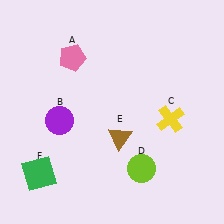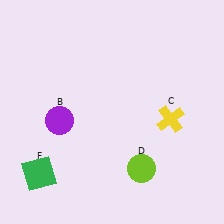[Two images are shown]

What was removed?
The brown triangle (E), the pink pentagon (A) were removed in Image 2.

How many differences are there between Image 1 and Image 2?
There are 2 differences between the two images.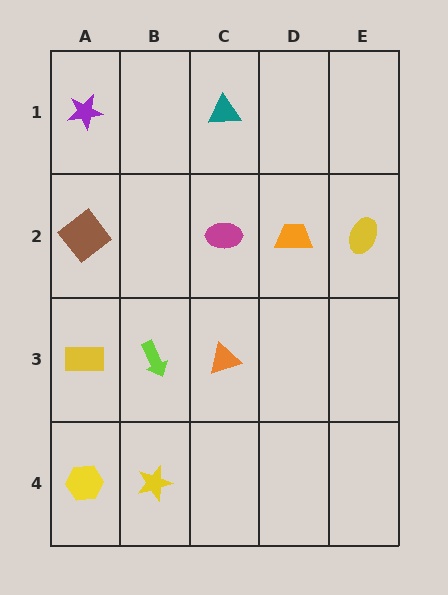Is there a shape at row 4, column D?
No, that cell is empty.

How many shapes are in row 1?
2 shapes.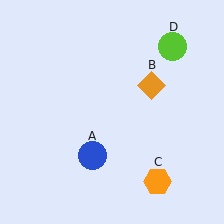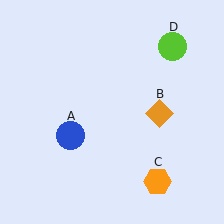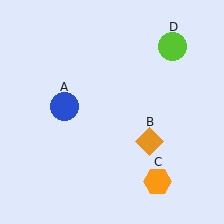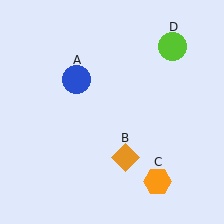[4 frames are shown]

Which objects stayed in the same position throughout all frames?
Orange hexagon (object C) and lime circle (object D) remained stationary.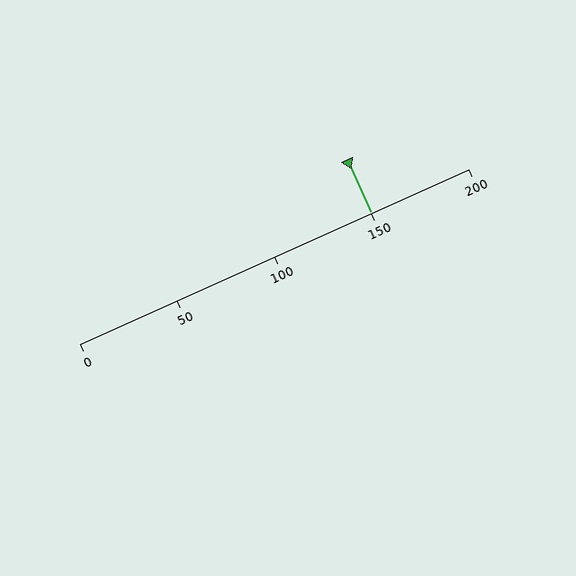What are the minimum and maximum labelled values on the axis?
The axis runs from 0 to 200.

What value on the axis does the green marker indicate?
The marker indicates approximately 150.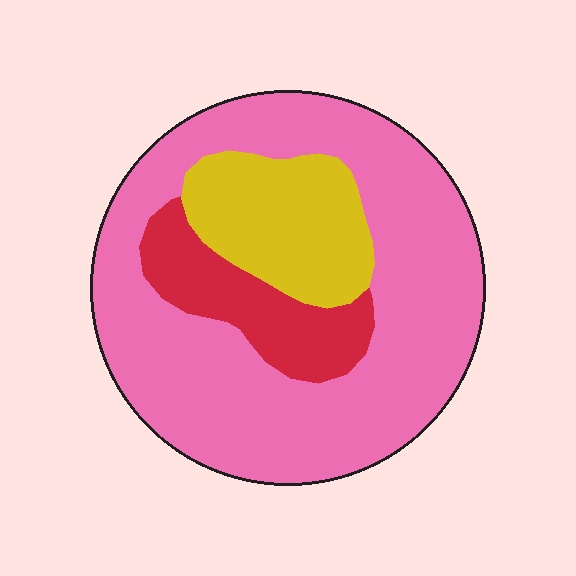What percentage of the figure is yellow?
Yellow takes up less than a quarter of the figure.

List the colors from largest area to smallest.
From largest to smallest: pink, yellow, red.